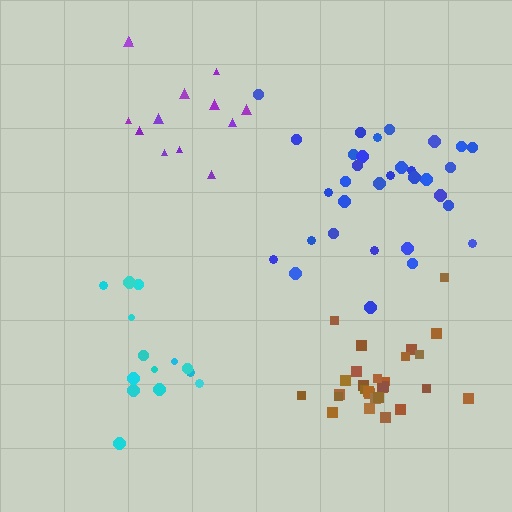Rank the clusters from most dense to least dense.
brown, purple, blue, cyan.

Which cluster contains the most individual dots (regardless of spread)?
Blue (32).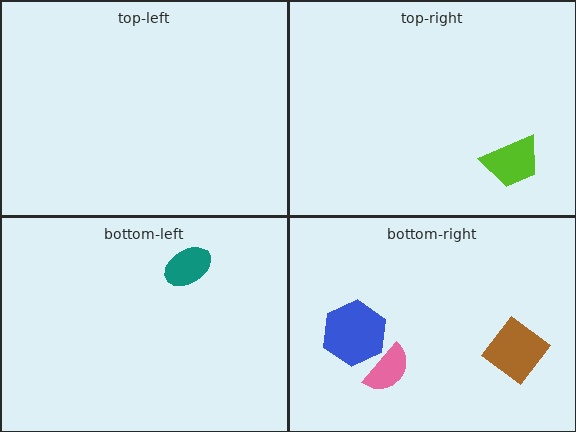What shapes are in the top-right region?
The lime trapezoid.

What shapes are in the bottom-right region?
The blue hexagon, the brown diamond, the pink semicircle.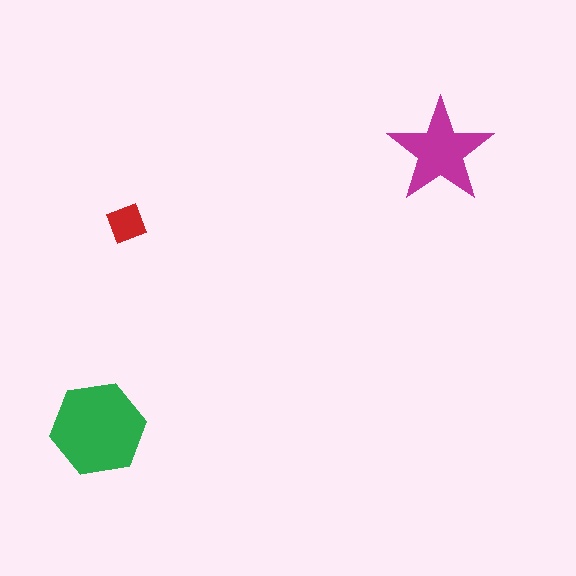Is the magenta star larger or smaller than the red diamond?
Larger.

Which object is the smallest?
The red diamond.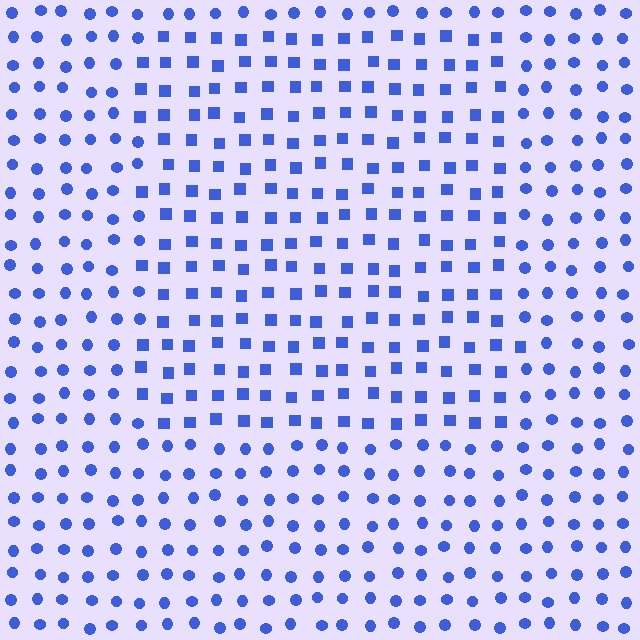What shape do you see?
I see a rectangle.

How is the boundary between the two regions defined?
The boundary is defined by a change in element shape: squares inside vs. circles outside. All elements share the same color and spacing.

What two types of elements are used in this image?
The image uses squares inside the rectangle region and circles outside it.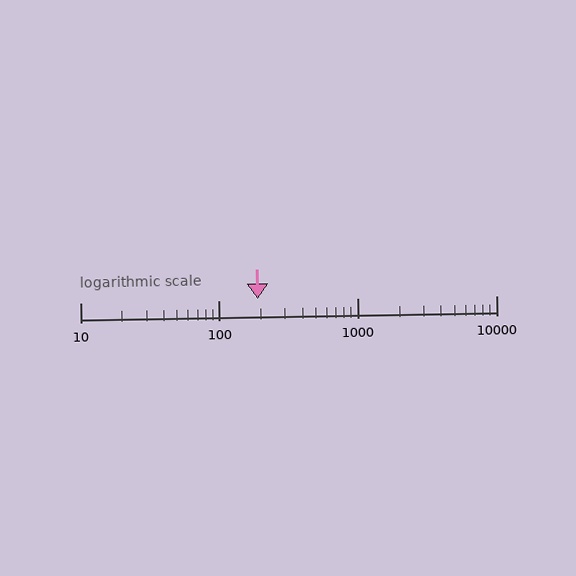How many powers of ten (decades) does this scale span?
The scale spans 3 decades, from 10 to 10000.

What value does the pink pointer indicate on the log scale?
The pointer indicates approximately 190.